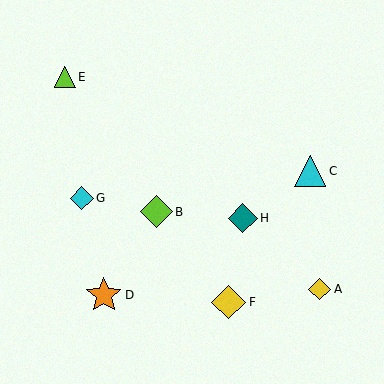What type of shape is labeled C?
Shape C is a cyan triangle.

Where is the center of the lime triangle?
The center of the lime triangle is at (65, 77).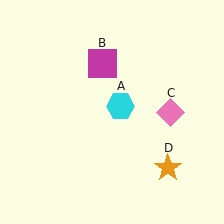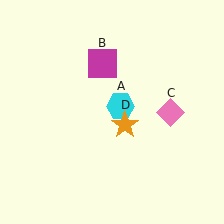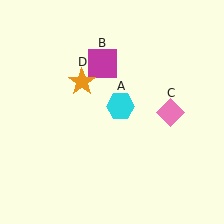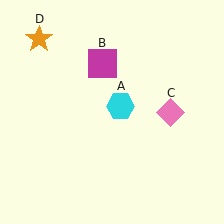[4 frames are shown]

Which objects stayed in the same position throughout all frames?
Cyan hexagon (object A) and magenta square (object B) and pink diamond (object C) remained stationary.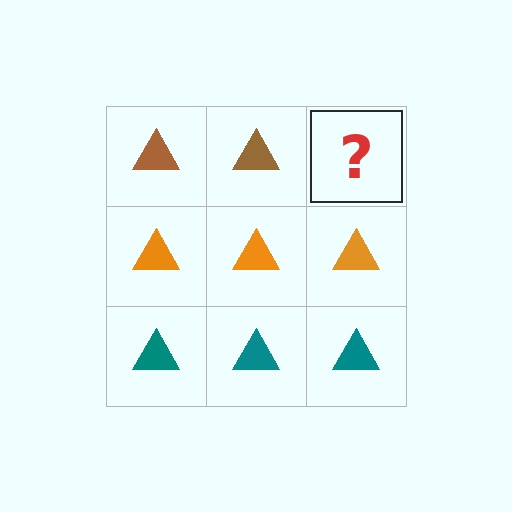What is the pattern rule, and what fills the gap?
The rule is that each row has a consistent color. The gap should be filled with a brown triangle.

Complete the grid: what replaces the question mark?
The question mark should be replaced with a brown triangle.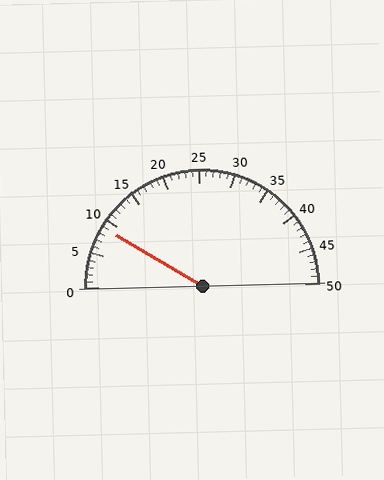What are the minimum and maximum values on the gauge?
The gauge ranges from 0 to 50.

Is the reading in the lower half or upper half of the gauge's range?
The reading is in the lower half of the range (0 to 50).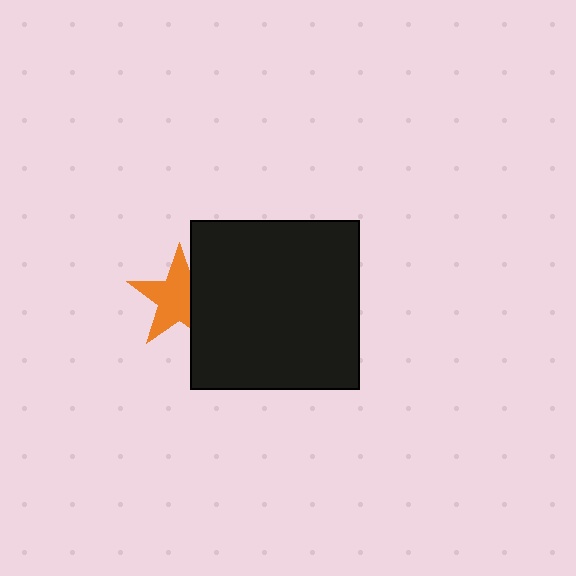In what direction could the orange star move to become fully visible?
The orange star could move left. That would shift it out from behind the black square entirely.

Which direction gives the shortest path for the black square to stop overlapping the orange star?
Moving right gives the shortest separation.